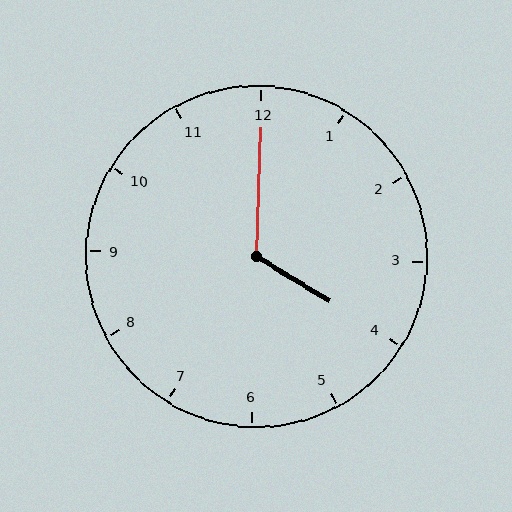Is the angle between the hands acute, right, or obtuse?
It is obtuse.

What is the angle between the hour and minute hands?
Approximately 120 degrees.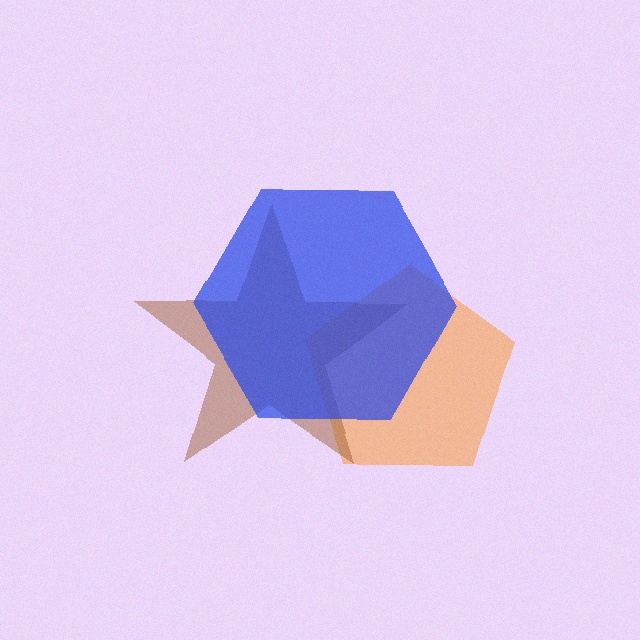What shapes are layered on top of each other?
The layered shapes are: an orange pentagon, a brown star, a blue hexagon.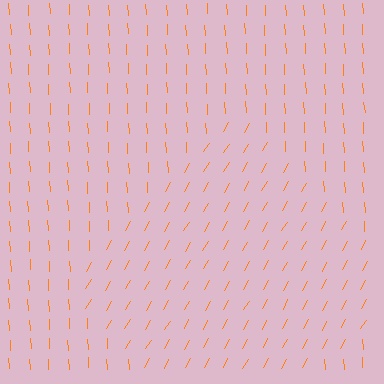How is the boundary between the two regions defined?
The boundary is defined purely by a change in line orientation (approximately 33 degrees difference). All lines are the same color and thickness.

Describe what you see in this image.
The image is filled with small orange line segments. A diamond region in the image has lines oriented differently from the surrounding lines, creating a visible texture boundary.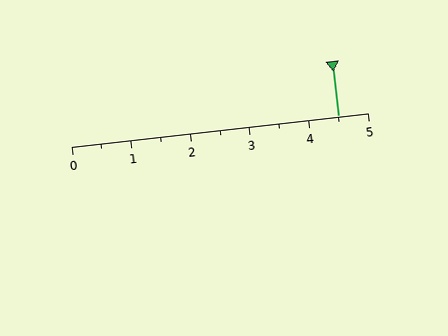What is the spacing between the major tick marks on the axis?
The major ticks are spaced 1 apart.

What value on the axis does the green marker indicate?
The marker indicates approximately 4.5.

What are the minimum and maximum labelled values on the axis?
The axis runs from 0 to 5.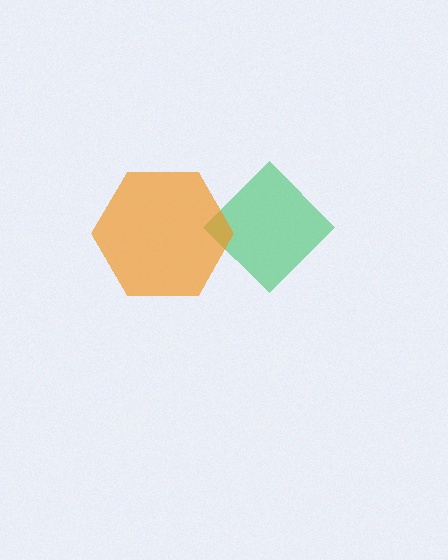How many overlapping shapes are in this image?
There are 2 overlapping shapes in the image.